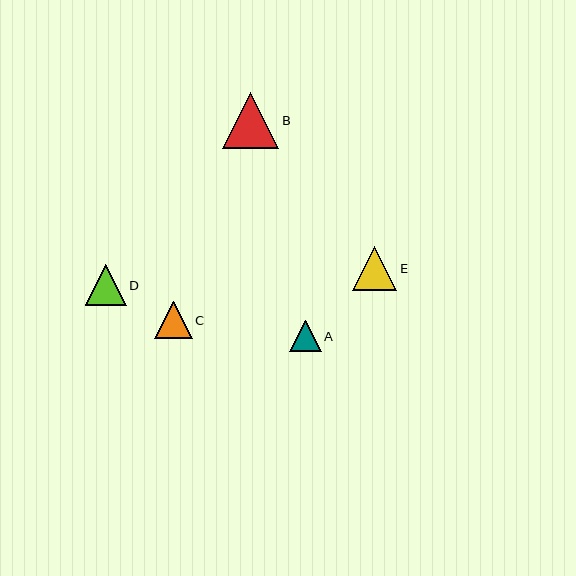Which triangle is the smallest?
Triangle A is the smallest with a size of approximately 32 pixels.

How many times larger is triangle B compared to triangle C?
Triangle B is approximately 1.5 times the size of triangle C.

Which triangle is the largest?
Triangle B is the largest with a size of approximately 56 pixels.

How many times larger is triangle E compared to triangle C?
Triangle E is approximately 1.2 times the size of triangle C.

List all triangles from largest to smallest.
From largest to smallest: B, E, D, C, A.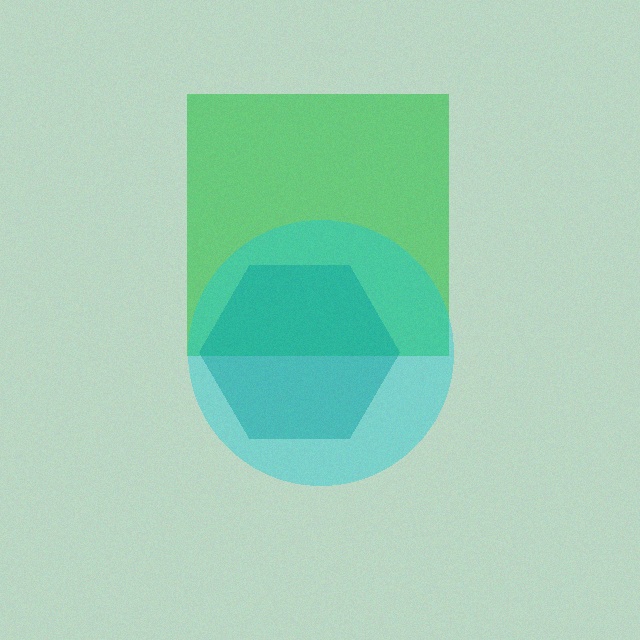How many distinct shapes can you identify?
There are 3 distinct shapes: a green square, a cyan circle, a teal hexagon.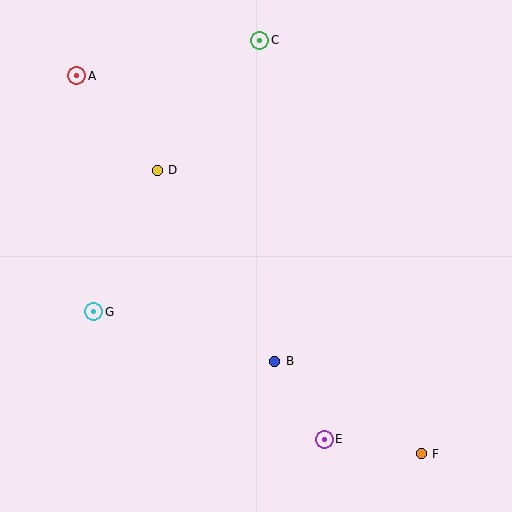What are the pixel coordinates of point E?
Point E is at (324, 439).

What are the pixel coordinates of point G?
Point G is at (94, 312).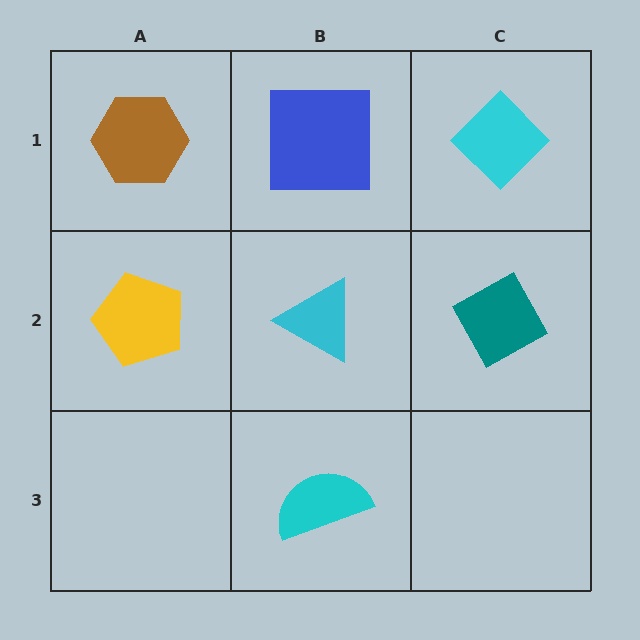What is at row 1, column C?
A cyan diamond.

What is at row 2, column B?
A cyan triangle.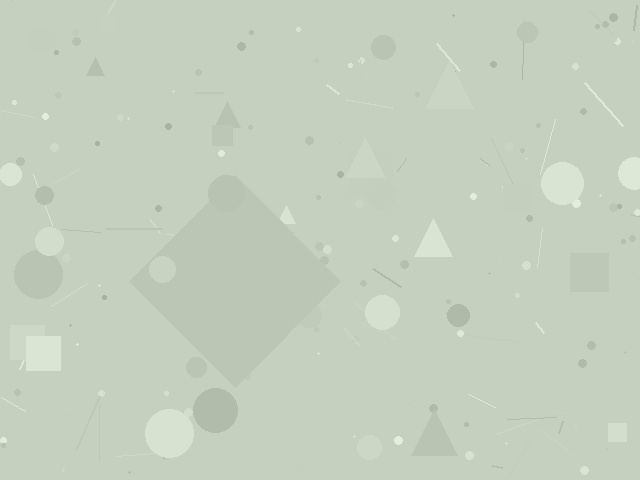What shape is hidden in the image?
A diamond is hidden in the image.